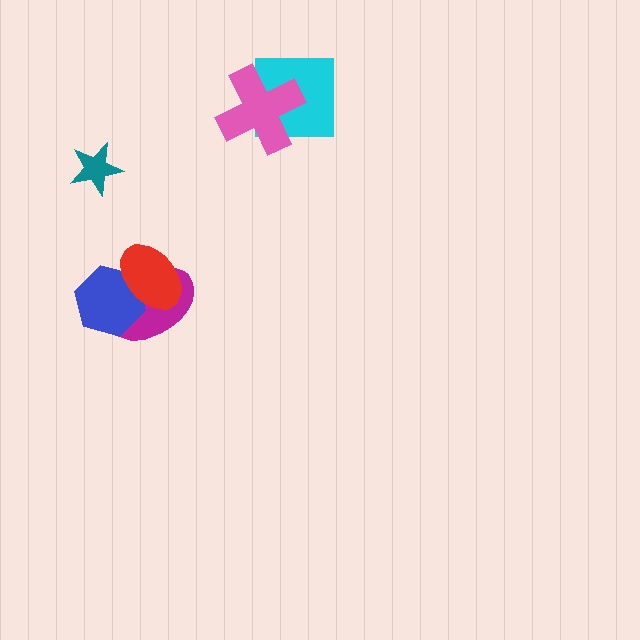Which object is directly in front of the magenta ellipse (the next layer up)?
The blue hexagon is directly in front of the magenta ellipse.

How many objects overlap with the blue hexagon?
2 objects overlap with the blue hexagon.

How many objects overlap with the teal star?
0 objects overlap with the teal star.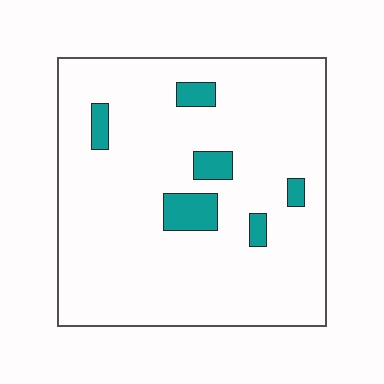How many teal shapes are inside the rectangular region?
6.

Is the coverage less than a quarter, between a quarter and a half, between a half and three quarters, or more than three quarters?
Less than a quarter.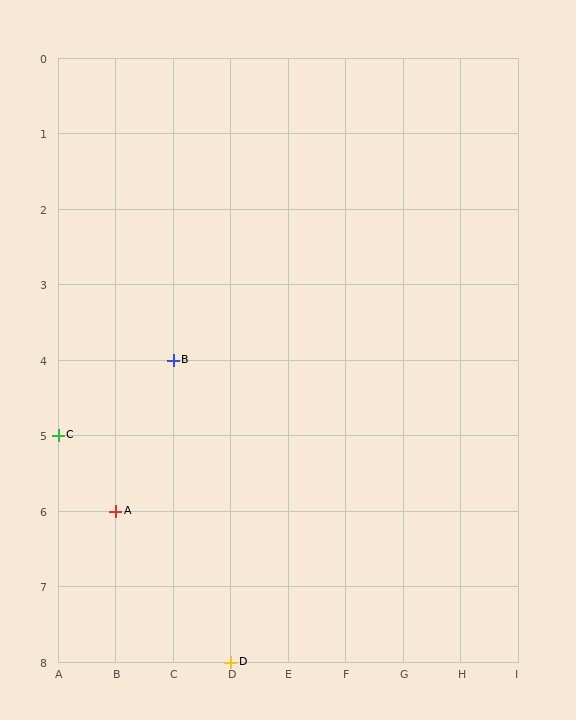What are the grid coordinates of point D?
Point D is at grid coordinates (D, 8).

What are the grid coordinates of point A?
Point A is at grid coordinates (B, 6).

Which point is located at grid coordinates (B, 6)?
Point A is at (B, 6).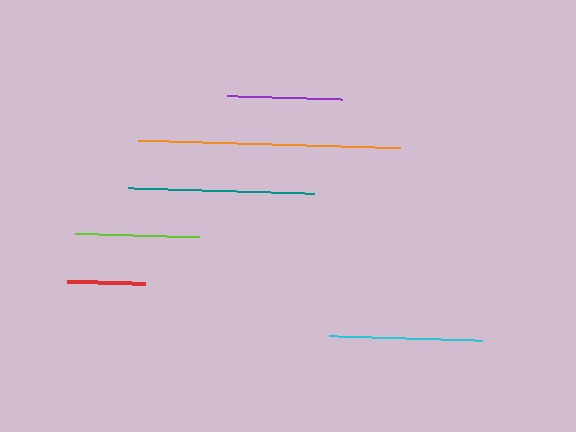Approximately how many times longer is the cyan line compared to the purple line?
The cyan line is approximately 1.3 times the length of the purple line.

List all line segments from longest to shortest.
From longest to shortest: orange, teal, cyan, lime, purple, red.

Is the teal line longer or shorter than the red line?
The teal line is longer than the red line.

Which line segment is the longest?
The orange line is the longest at approximately 262 pixels.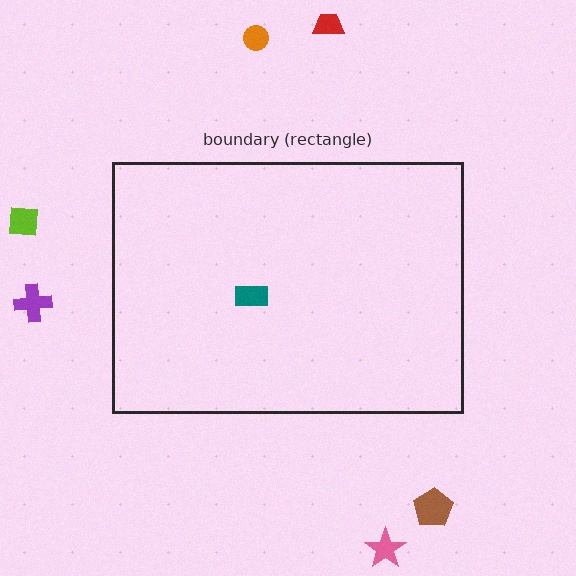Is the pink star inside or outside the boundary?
Outside.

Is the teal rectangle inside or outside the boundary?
Inside.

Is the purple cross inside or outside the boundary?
Outside.